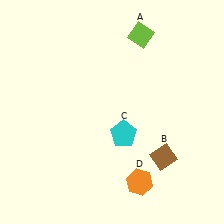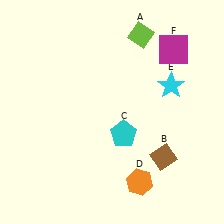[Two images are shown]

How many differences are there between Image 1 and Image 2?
There are 2 differences between the two images.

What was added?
A cyan star (E), a magenta square (F) were added in Image 2.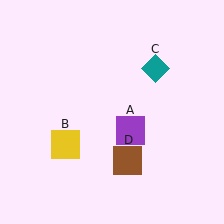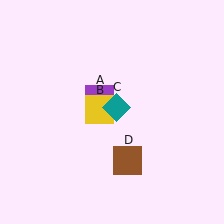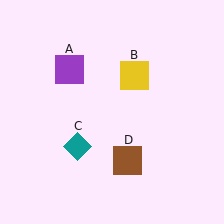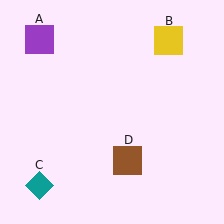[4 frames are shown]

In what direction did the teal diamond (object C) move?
The teal diamond (object C) moved down and to the left.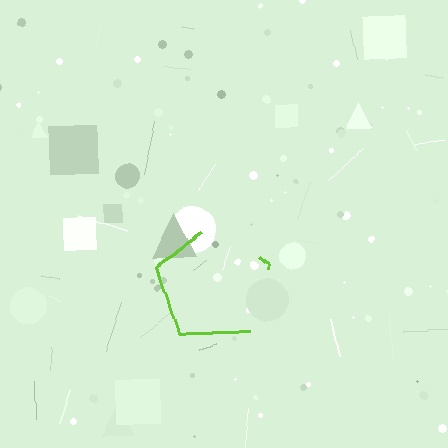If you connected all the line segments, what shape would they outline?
They would outline a pentagon.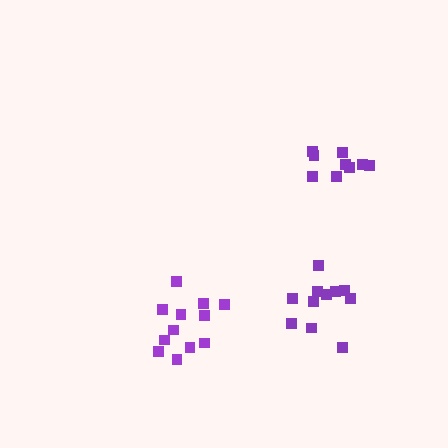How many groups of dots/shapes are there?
There are 3 groups.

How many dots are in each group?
Group 1: 12 dots, Group 2: 11 dots, Group 3: 10 dots (33 total).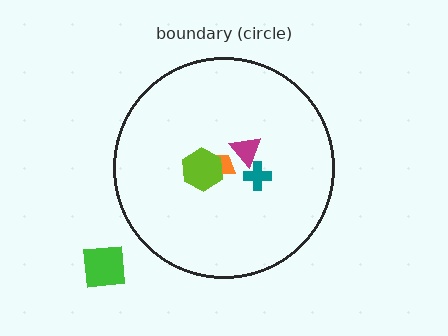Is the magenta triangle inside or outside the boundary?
Inside.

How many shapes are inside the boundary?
4 inside, 1 outside.